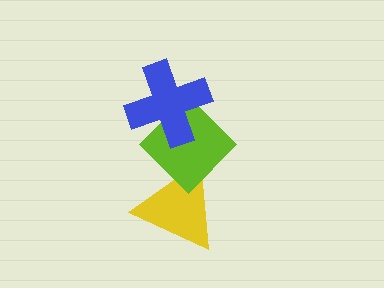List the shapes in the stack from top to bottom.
From top to bottom: the blue cross, the lime diamond, the yellow triangle.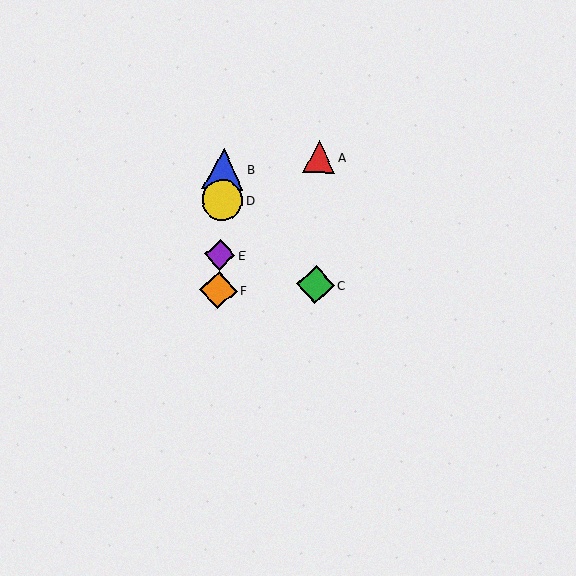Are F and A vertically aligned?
No, F is at x≈218 and A is at x≈319.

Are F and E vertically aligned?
Yes, both are at x≈218.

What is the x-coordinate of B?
Object B is at x≈223.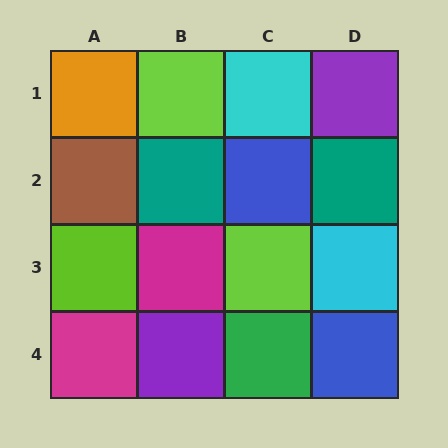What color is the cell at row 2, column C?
Blue.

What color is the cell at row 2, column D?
Teal.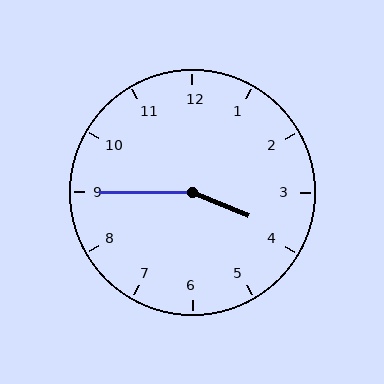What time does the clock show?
3:45.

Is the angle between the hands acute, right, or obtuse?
It is obtuse.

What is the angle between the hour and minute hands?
Approximately 158 degrees.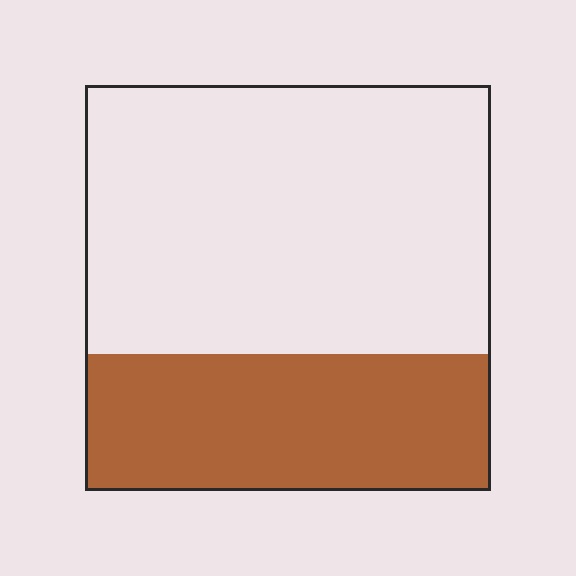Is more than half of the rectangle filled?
No.